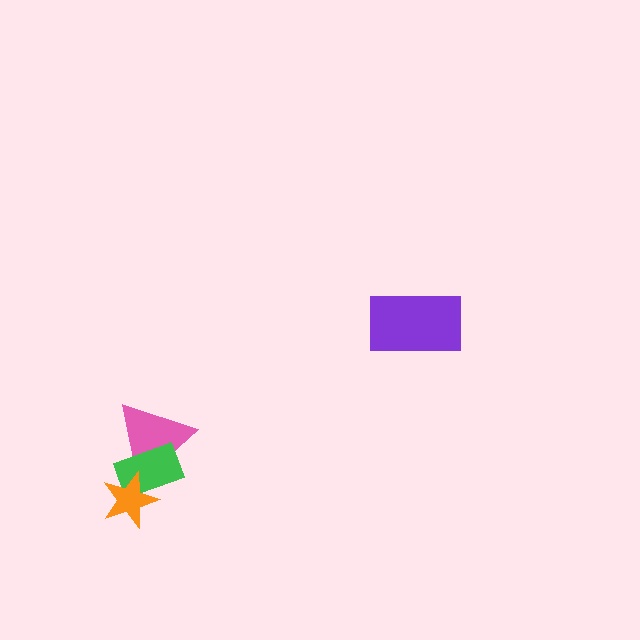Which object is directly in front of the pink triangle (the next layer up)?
The green rectangle is directly in front of the pink triangle.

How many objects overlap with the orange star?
2 objects overlap with the orange star.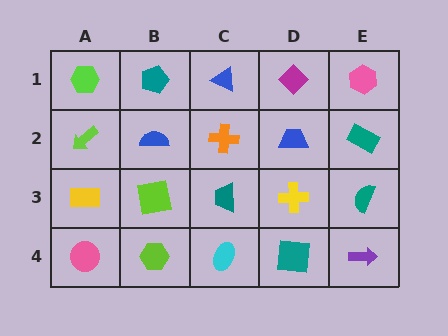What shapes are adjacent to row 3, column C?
An orange cross (row 2, column C), a cyan ellipse (row 4, column C), a lime square (row 3, column B), a yellow cross (row 3, column D).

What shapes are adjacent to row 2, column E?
A pink hexagon (row 1, column E), a teal semicircle (row 3, column E), a blue trapezoid (row 2, column D).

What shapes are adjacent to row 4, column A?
A yellow rectangle (row 3, column A), a lime hexagon (row 4, column B).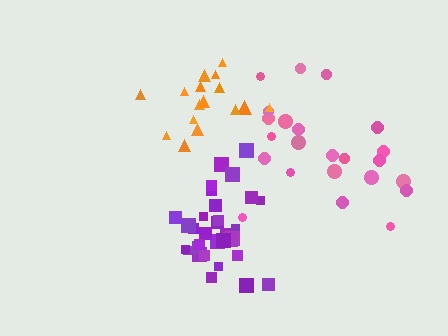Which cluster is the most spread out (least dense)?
Pink.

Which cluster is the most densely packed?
Orange.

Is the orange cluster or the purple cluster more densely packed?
Orange.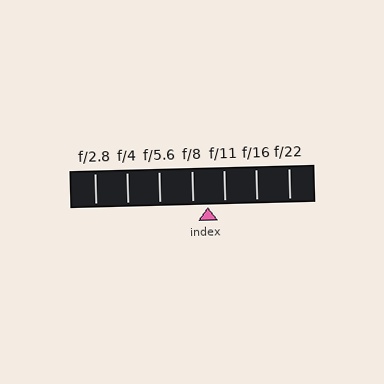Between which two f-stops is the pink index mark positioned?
The index mark is between f/8 and f/11.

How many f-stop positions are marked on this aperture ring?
There are 7 f-stop positions marked.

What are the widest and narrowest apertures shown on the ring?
The widest aperture shown is f/2.8 and the narrowest is f/22.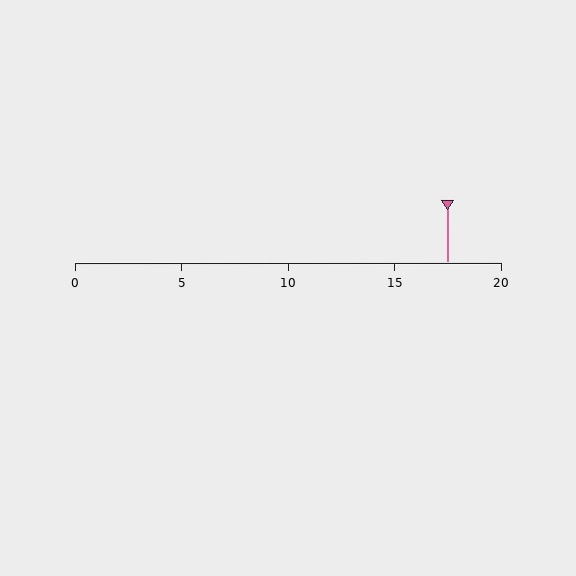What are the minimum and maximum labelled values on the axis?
The axis runs from 0 to 20.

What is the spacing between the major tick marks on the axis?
The major ticks are spaced 5 apart.